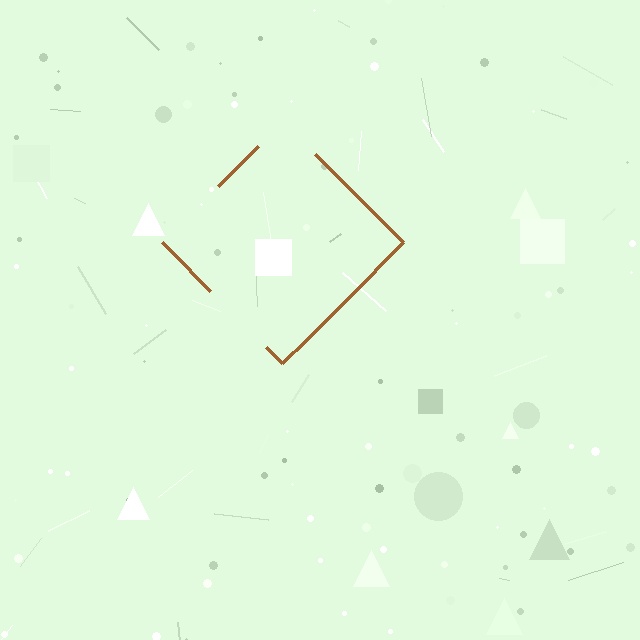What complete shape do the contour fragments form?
The contour fragments form a diamond.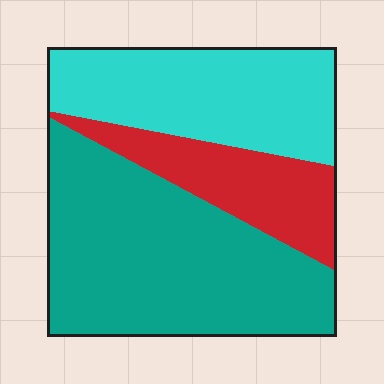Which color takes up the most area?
Teal, at roughly 50%.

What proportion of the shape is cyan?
Cyan covers about 30% of the shape.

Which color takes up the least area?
Red, at roughly 20%.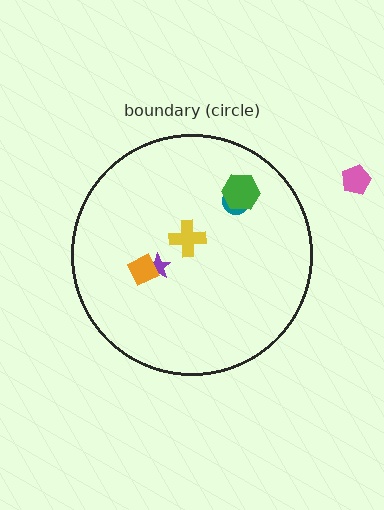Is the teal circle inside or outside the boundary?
Inside.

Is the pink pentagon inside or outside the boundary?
Outside.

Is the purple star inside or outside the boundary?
Inside.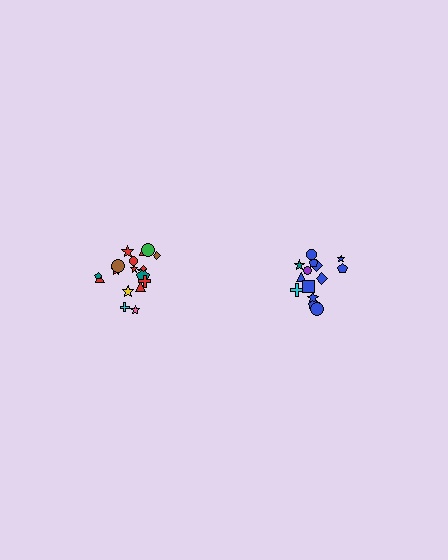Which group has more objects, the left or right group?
The left group.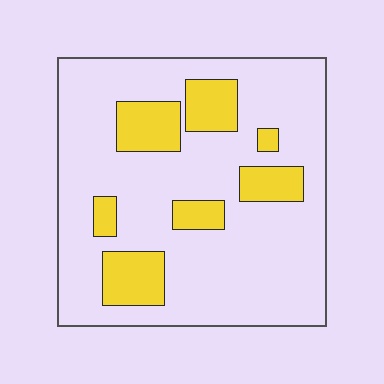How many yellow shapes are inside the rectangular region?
7.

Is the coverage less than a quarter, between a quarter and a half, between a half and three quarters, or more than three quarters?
Less than a quarter.